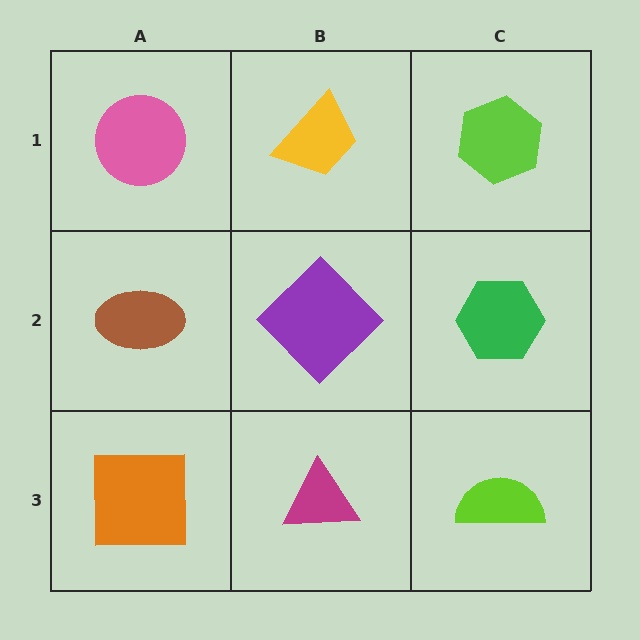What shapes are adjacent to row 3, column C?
A green hexagon (row 2, column C), a magenta triangle (row 3, column B).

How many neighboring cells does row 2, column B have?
4.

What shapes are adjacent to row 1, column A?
A brown ellipse (row 2, column A), a yellow trapezoid (row 1, column B).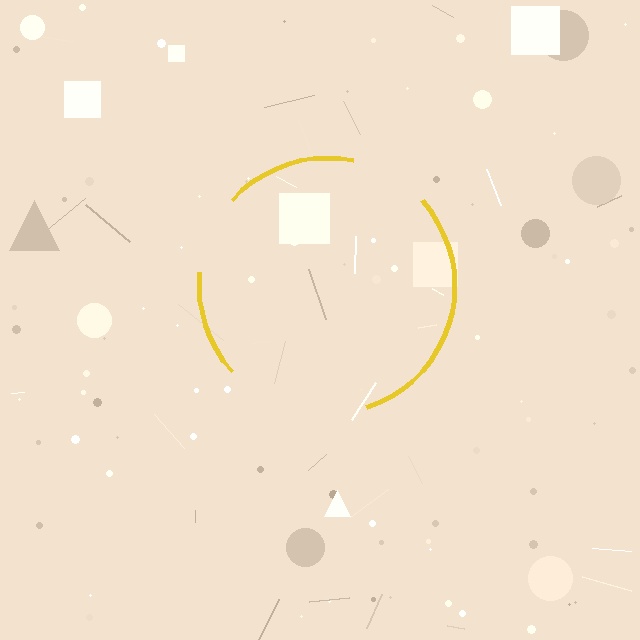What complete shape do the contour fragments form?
The contour fragments form a circle.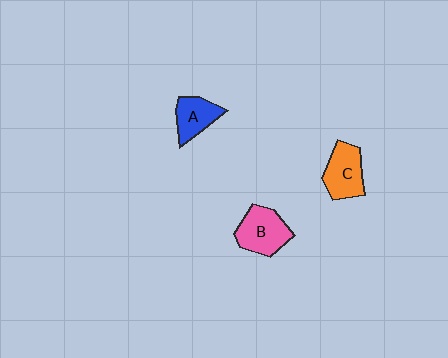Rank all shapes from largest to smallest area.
From largest to smallest: B (pink), C (orange), A (blue).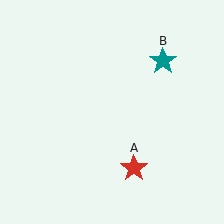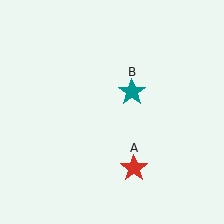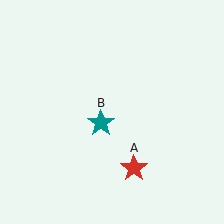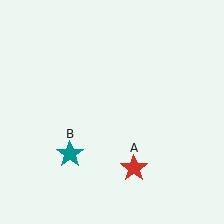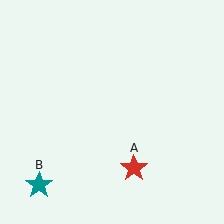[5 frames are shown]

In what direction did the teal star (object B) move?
The teal star (object B) moved down and to the left.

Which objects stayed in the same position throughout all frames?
Red star (object A) remained stationary.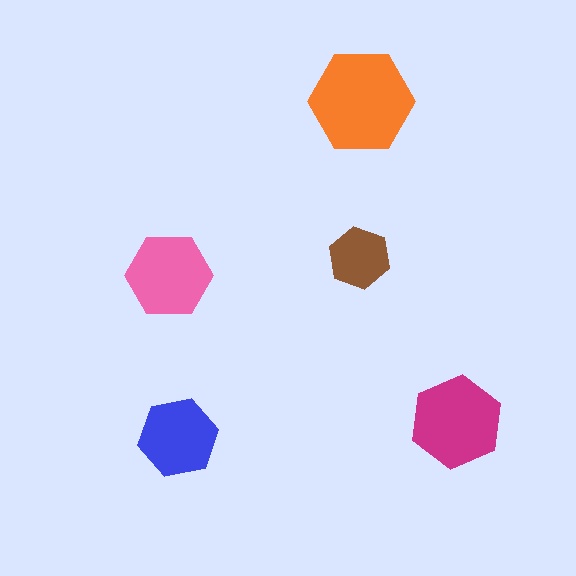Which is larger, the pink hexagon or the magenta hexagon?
The magenta one.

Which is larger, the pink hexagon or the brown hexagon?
The pink one.